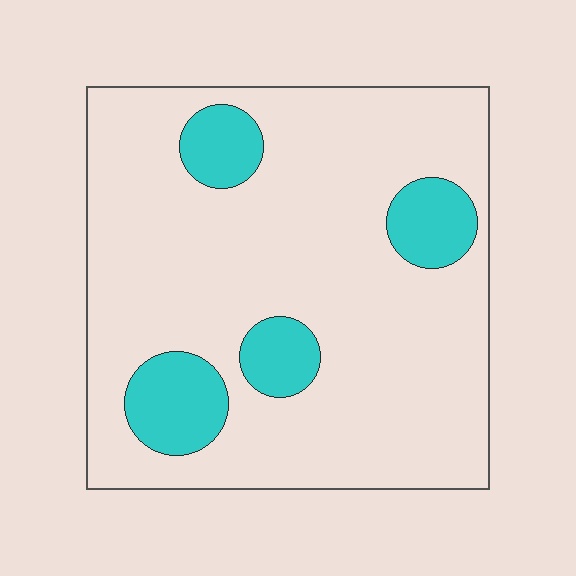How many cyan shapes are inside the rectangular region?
4.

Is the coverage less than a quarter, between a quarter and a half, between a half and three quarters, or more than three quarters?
Less than a quarter.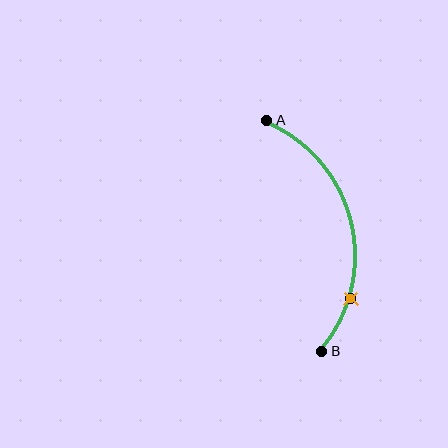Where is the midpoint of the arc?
The arc midpoint is the point on the curve farthest from the straight line joining A and B. It sits to the right of that line.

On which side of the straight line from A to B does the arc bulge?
The arc bulges to the right of the straight line connecting A and B.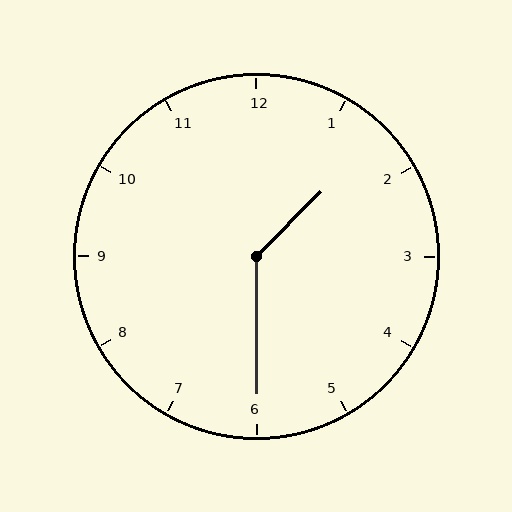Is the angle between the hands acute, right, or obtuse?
It is obtuse.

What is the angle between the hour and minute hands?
Approximately 135 degrees.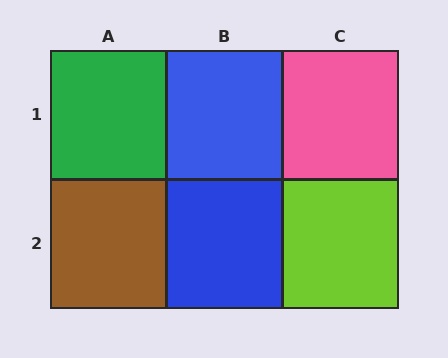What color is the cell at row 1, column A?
Green.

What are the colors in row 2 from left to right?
Brown, blue, lime.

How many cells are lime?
1 cell is lime.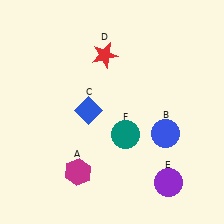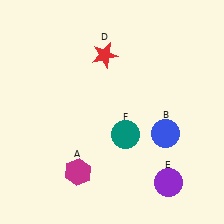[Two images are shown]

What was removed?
The blue diamond (C) was removed in Image 2.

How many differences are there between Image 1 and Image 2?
There is 1 difference between the two images.